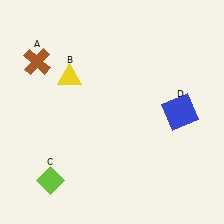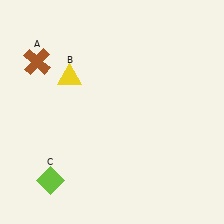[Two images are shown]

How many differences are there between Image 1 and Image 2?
There is 1 difference between the two images.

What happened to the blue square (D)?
The blue square (D) was removed in Image 2. It was in the bottom-right area of Image 1.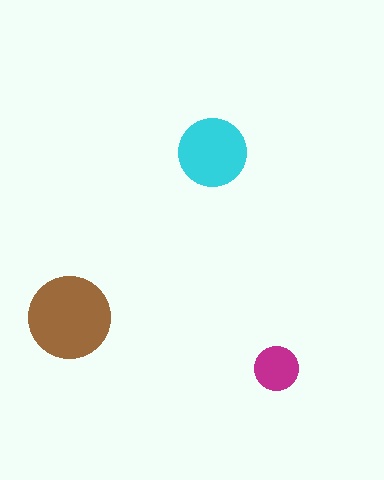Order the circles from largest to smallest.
the brown one, the cyan one, the magenta one.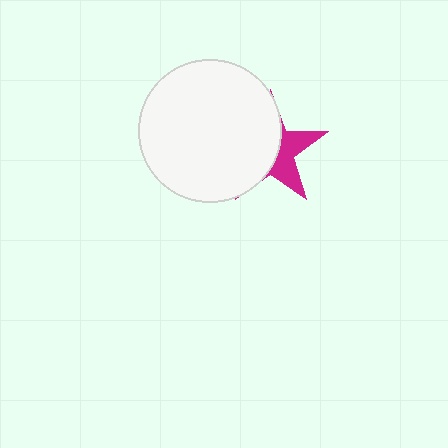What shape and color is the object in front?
The object in front is a white circle.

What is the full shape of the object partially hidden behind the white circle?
The partially hidden object is a magenta star.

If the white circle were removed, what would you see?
You would see the complete magenta star.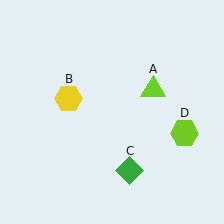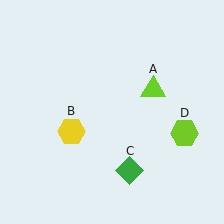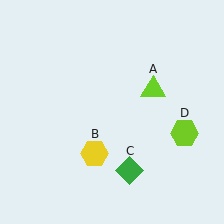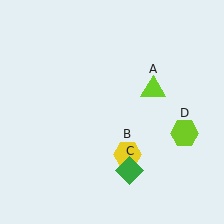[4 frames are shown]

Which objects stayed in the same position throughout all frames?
Lime triangle (object A) and green diamond (object C) and lime hexagon (object D) remained stationary.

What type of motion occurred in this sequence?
The yellow hexagon (object B) rotated counterclockwise around the center of the scene.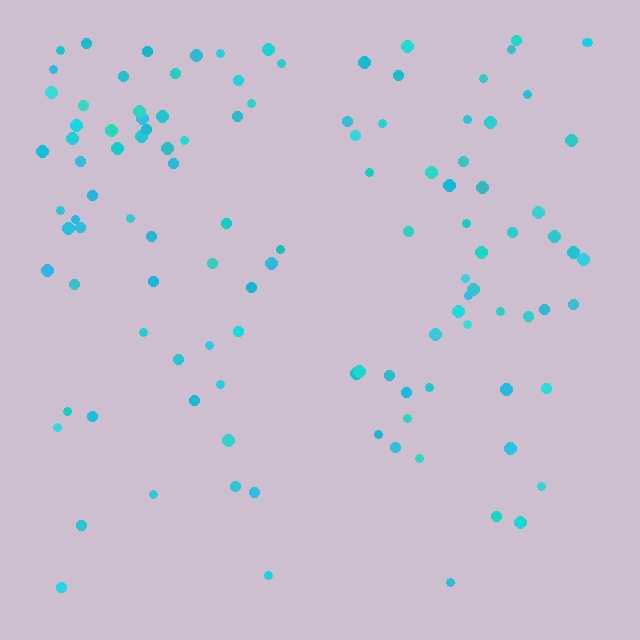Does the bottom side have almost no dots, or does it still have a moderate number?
Still a moderate number, just noticeably fewer than the top.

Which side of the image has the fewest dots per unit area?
The bottom.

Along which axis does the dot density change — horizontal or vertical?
Vertical.